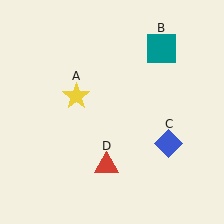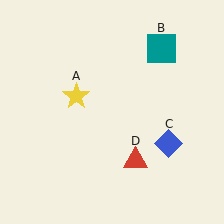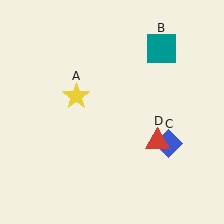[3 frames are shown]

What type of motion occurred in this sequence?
The red triangle (object D) rotated counterclockwise around the center of the scene.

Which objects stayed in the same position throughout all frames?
Yellow star (object A) and teal square (object B) and blue diamond (object C) remained stationary.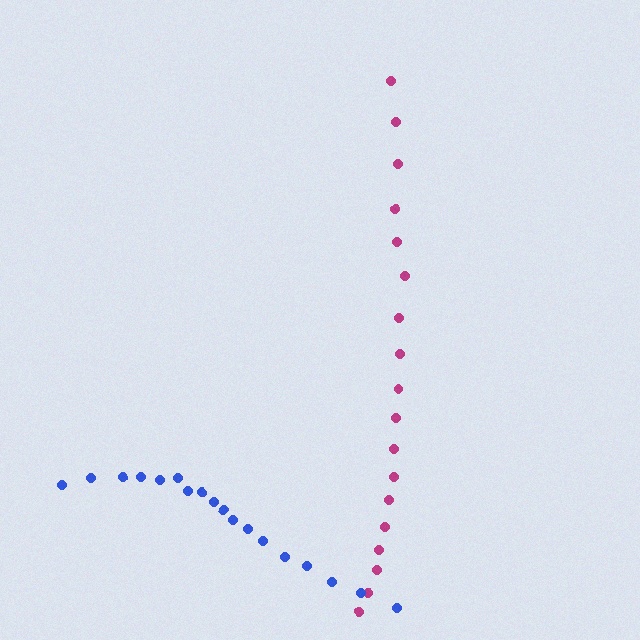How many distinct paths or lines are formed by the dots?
There are 2 distinct paths.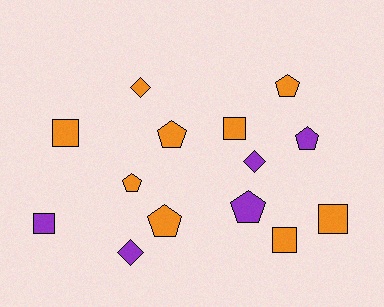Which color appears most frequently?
Orange, with 9 objects.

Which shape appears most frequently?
Pentagon, with 6 objects.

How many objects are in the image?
There are 14 objects.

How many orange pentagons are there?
There are 4 orange pentagons.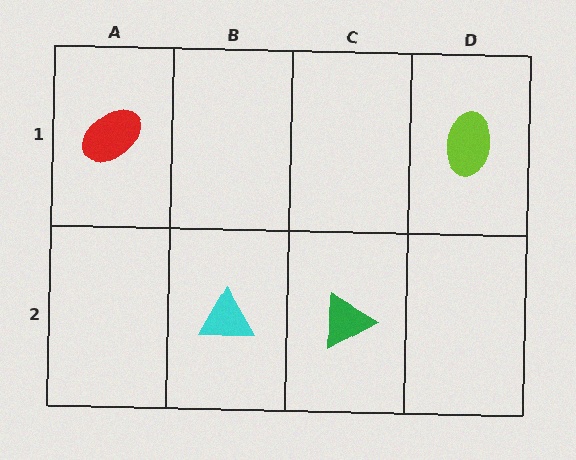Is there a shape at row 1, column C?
No, that cell is empty.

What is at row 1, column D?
A lime ellipse.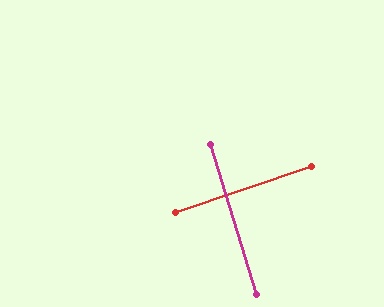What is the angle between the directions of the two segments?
Approximately 88 degrees.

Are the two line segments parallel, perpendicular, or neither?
Perpendicular — they meet at approximately 88°.